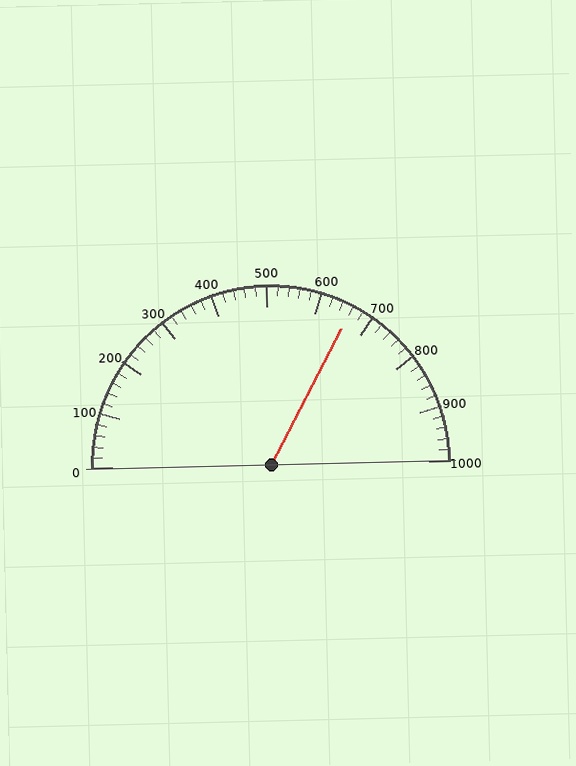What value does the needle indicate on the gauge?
The needle indicates approximately 660.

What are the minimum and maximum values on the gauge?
The gauge ranges from 0 to 1000.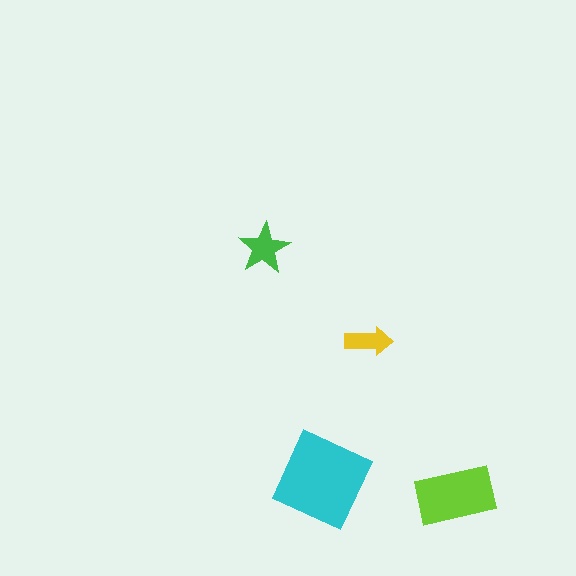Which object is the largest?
The cyan square.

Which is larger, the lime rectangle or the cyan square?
The cyan square.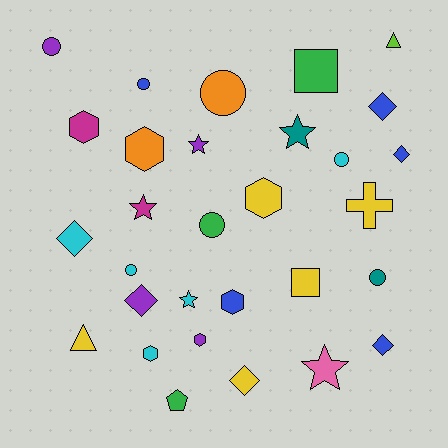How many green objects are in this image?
There are 3 green objects.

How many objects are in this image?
There are 30 objects.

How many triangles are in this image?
There are 2 triangles.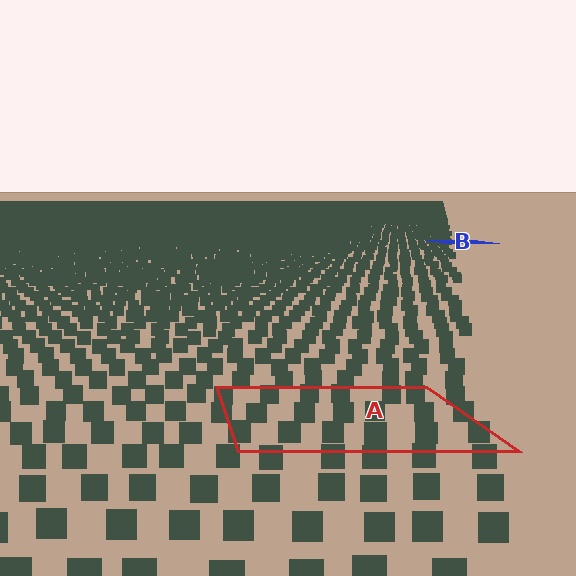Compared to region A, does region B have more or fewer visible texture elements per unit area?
Region B has more texture elements per unit area — they are packed more densely because it is farther away.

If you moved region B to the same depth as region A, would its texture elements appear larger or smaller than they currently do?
They would appear larger. At a closer depth, the same texture elements are projected at a bigger on-screen size.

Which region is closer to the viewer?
Region A is closer. The texture elements there are larger and more spread out.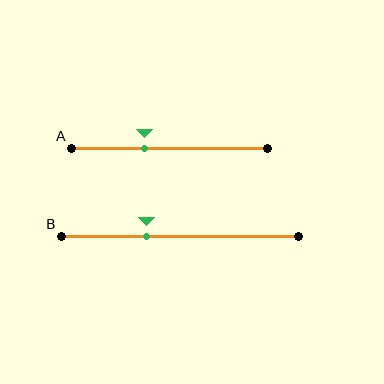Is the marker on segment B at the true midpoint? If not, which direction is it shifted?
No, the marker on segment B is shifted to the left by about 14% of the segment length.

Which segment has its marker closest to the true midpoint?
Segment A has its marker closest to the true midpoint.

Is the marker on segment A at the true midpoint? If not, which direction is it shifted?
No, the marker on segment A is shifted to the left by about 13% of the segment length.